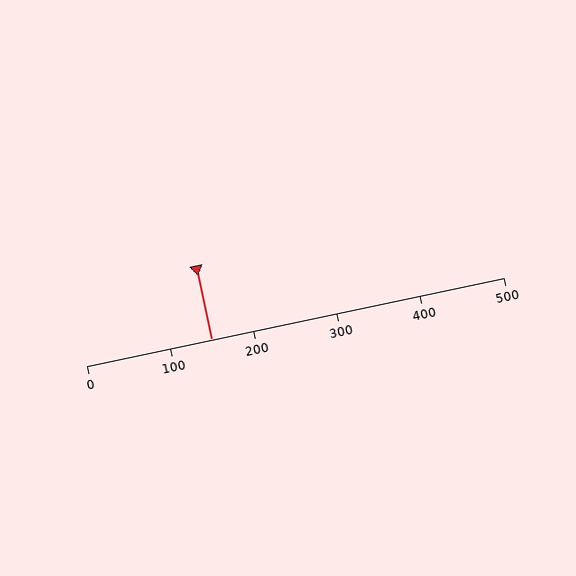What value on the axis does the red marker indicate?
The marker indicates approximately 150.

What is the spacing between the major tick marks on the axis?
The major ticks are spaced 100 apart.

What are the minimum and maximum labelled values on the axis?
The axis runs from 0 to 500.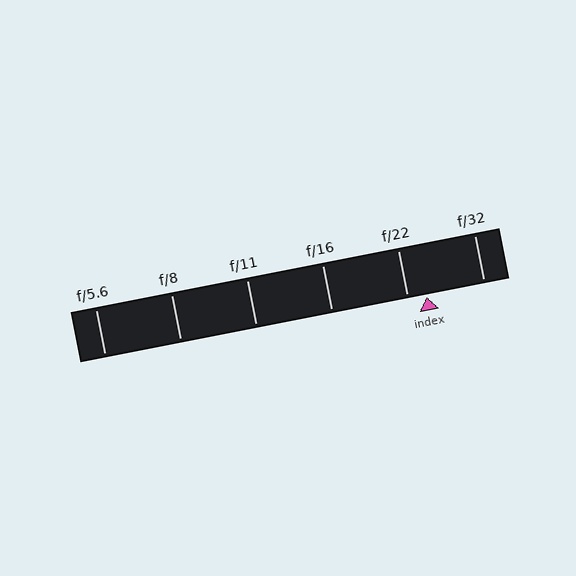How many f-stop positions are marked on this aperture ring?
There are 6 f-stop positions marked.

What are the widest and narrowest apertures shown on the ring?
The widest aperture shown is f/5.6 and the narrowest is f/32.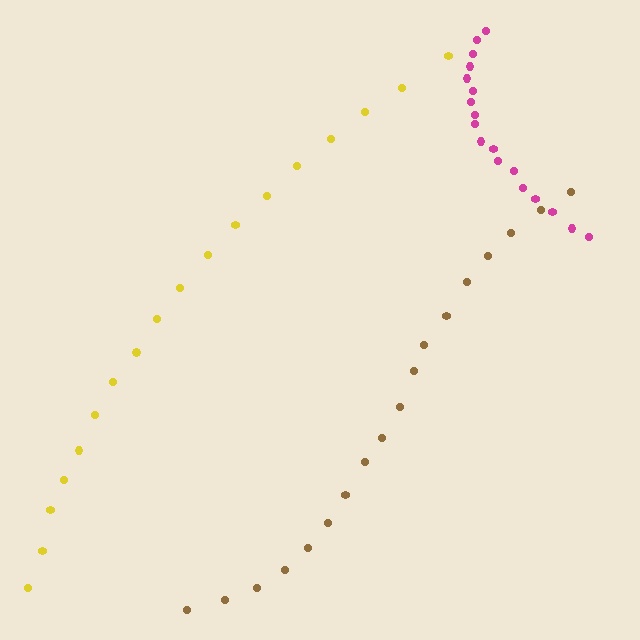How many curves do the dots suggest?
There are 3 distinct paths.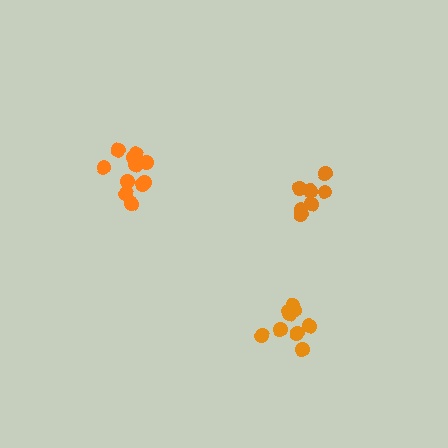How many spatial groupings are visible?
There are 3 spatial groupings.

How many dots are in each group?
Group 1: 7 dots, Group 2: 9 dots, Group 3: 11 dots (27 total).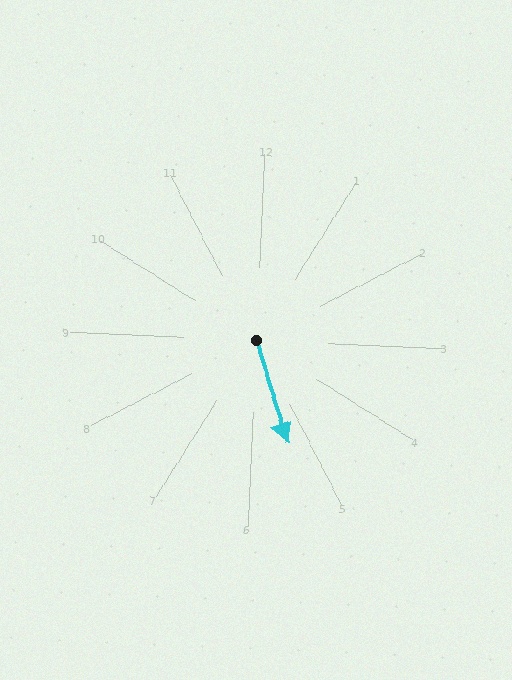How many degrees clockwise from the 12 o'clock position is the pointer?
Approximately 161 degrees.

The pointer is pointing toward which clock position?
Roughly 5 o'clock.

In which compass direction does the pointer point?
South.